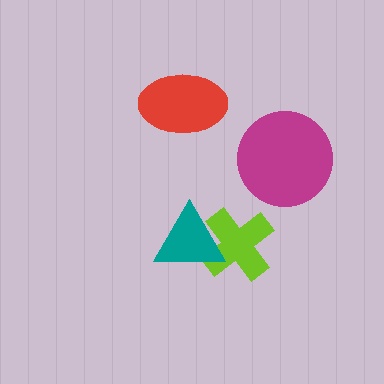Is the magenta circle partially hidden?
No, no other shape covers it.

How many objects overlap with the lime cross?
1 object overlaps with the lime cross.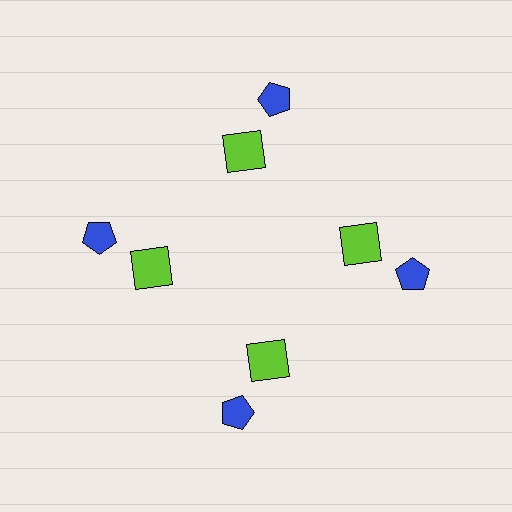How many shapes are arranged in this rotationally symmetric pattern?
There are 8 shapes, arranged in 4 groups of 2.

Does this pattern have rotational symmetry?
Yes, this pattern has 4-fold rotational symmetry. It looks the same after rotating 90 degrees around the center.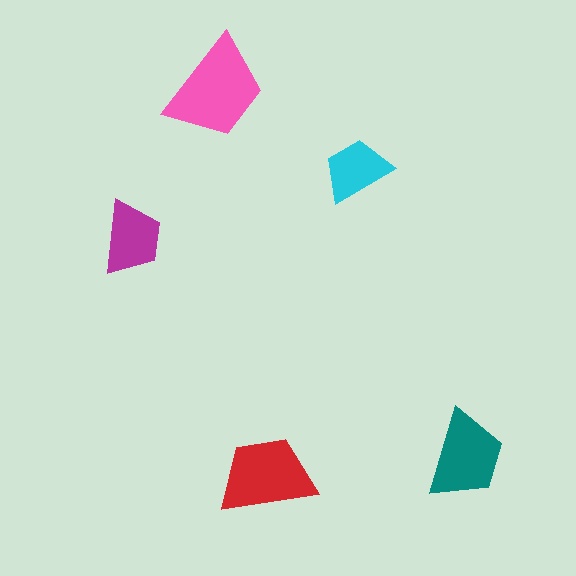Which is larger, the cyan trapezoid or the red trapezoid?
The red one.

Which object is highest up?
The pink trapezoid is topmost.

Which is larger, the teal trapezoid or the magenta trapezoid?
The teal one.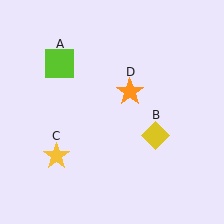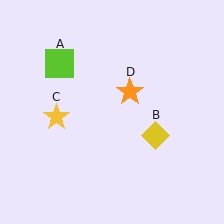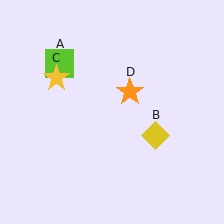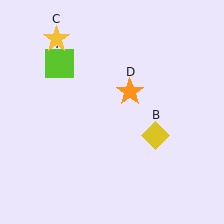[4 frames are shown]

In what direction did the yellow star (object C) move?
The yellow star (object C) moved up.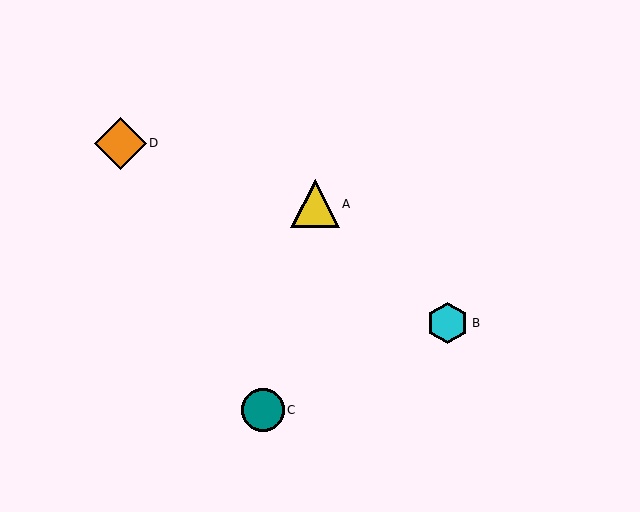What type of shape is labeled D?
Shape D is an orange diamond.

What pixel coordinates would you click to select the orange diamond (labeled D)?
Click at (120, 143) to select the orange diamond D.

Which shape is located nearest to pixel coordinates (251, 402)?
The teal circle (labeled C) at (263, 410) is nearest to that location.